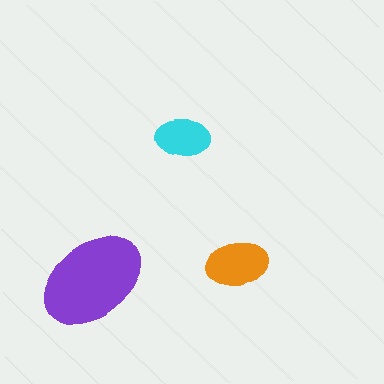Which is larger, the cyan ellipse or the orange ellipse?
The orange one.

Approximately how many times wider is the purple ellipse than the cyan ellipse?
About 2 times wider.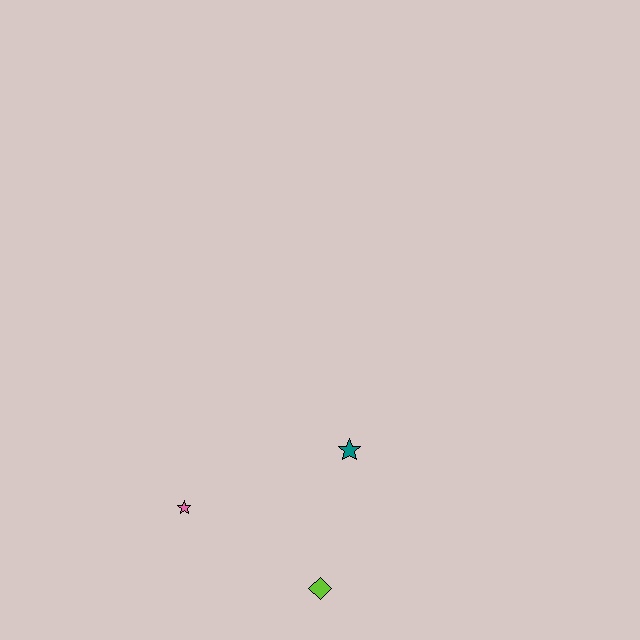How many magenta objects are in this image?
There are no magenta objects.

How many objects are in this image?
There are 3 objects.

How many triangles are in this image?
There are no triangles.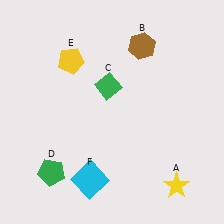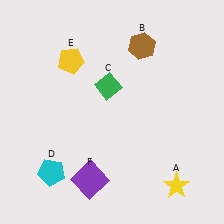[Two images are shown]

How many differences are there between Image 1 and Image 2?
There are 2 differences between the two images.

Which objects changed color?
D changed from green to cyan. F changed from cyan to purple.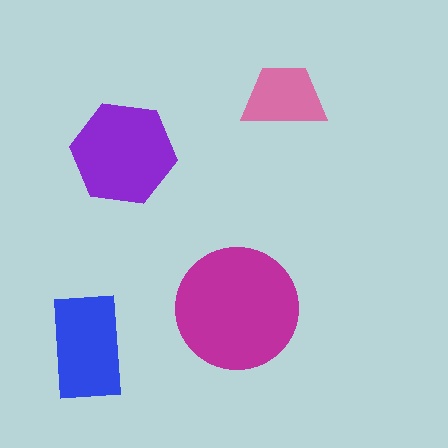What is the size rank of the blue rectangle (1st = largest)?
3rd.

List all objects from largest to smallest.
The magenta circle, the purple hexagon, the blue rectangle, the pink trapezoid.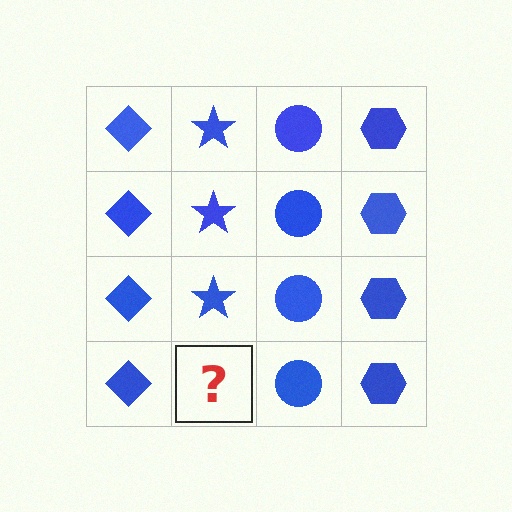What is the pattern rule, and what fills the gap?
The rule is that each column has a consistent shape. The gap should be filled with a blue star.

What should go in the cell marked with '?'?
The missing cell should contain a blue star.